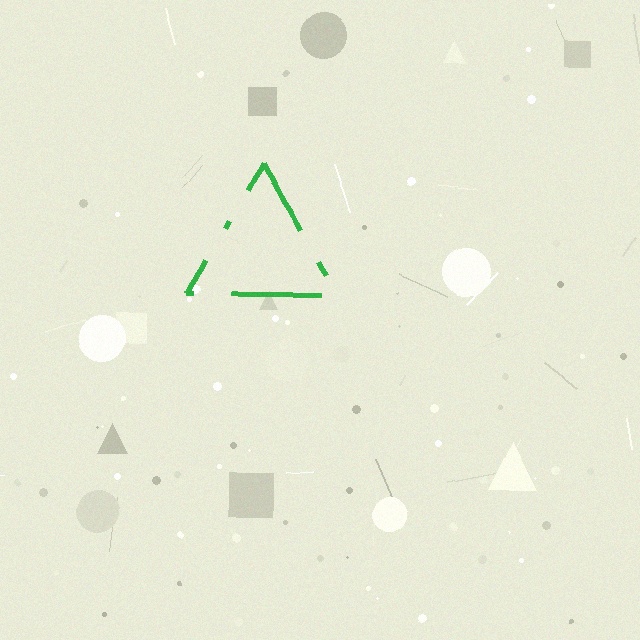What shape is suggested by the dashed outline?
The dashed outline suggests a triangle.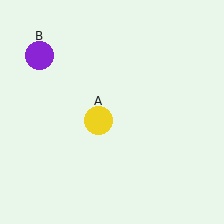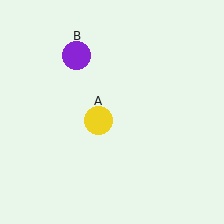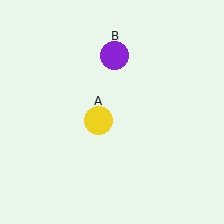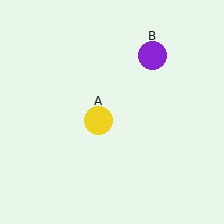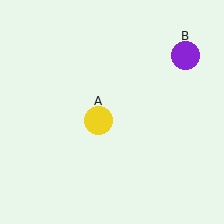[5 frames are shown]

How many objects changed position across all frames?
1 object changed position: purple circle (object B).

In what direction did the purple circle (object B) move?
The purple circle (object B) moved right.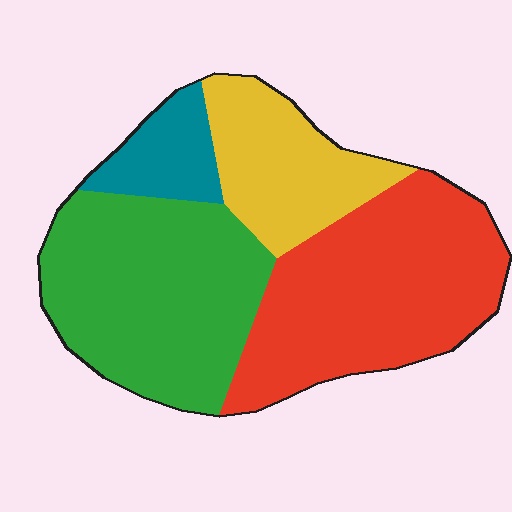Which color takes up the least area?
Teal, at roughly 10%.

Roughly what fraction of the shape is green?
Green covers roughly 35% of the shape.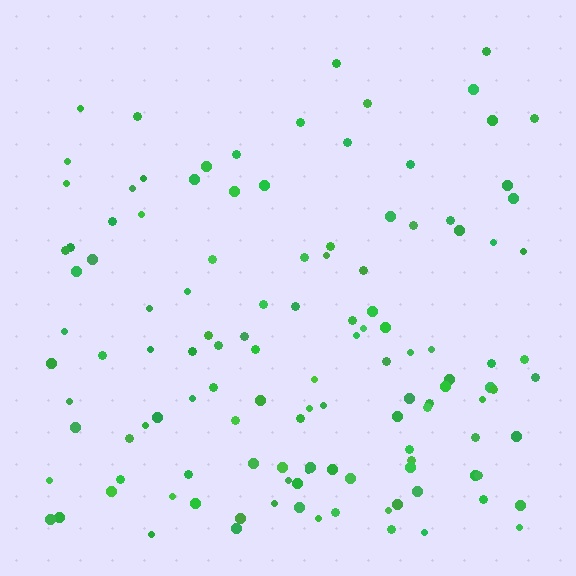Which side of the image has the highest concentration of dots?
The bottom.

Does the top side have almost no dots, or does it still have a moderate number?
Still a moderate number, just noticeably fewer than the bottom.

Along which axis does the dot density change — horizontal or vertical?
Vertical.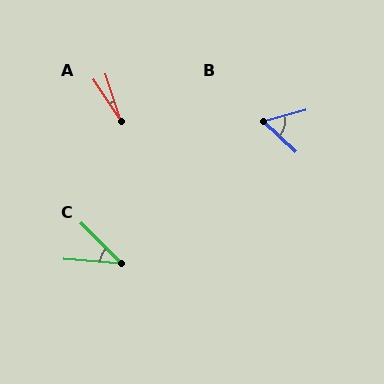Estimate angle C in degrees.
Approximately 39 degrees.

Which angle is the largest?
B, at approximately 59 degrees.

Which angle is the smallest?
A, at approximately 15 degrees.